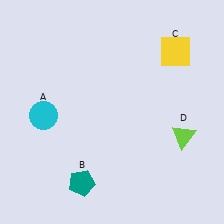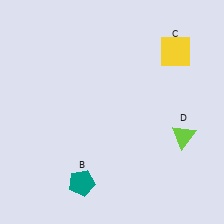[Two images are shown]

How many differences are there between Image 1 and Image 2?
There is 1 difference between the two images.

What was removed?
The cyan circle (A) was removed in Image 2.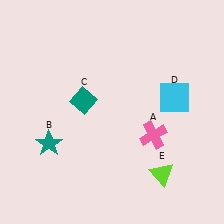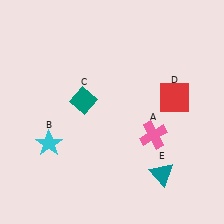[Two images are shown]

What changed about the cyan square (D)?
In Image 1, D is cyan. In Image 2, it changed to red.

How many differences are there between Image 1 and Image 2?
There are 3 differences between the two images.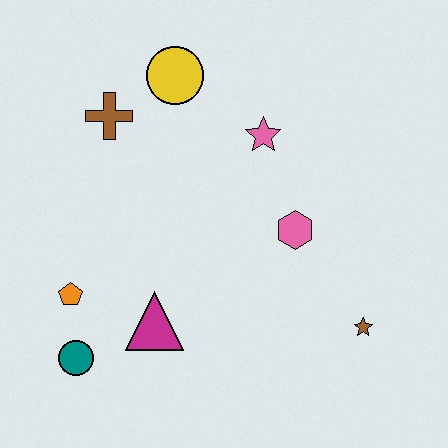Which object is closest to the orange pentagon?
The teal circle is closest to the orange pentagon.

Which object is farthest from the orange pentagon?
The brown star is farthest from the orange pentagon.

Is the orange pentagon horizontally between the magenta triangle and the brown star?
No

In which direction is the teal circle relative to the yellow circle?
The teal circle is below the yellow circle.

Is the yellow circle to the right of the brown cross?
Yes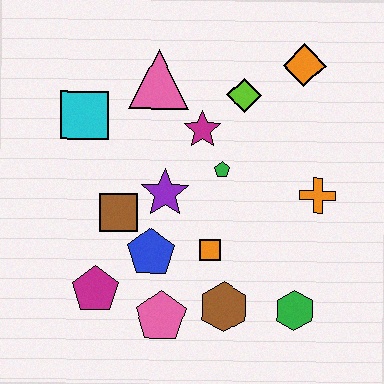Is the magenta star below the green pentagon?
No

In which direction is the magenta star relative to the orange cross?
The magenta star is to the left of the orange cross.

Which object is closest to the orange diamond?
The lime diamond is closest to the orange diamond.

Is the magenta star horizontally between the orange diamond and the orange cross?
No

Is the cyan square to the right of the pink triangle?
No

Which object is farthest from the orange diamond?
The magenta pentagon is farthest from the orange diamond.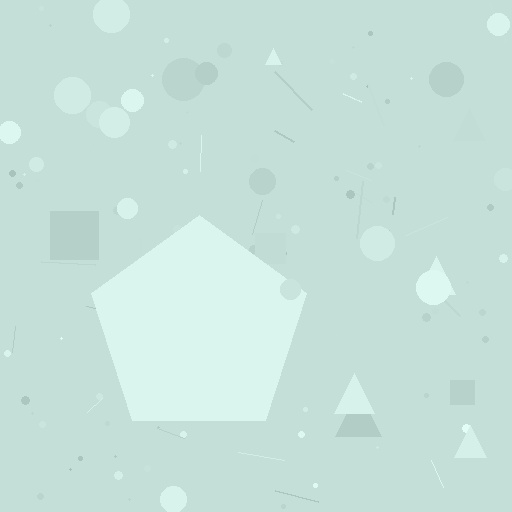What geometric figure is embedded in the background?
A pentagon is embedded in the background.